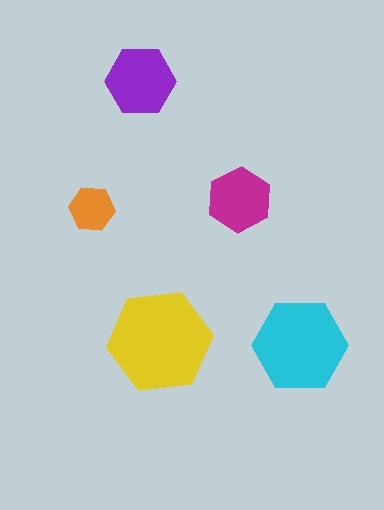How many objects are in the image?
There are 5 objects in the image.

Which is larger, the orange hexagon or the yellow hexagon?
The yellow one.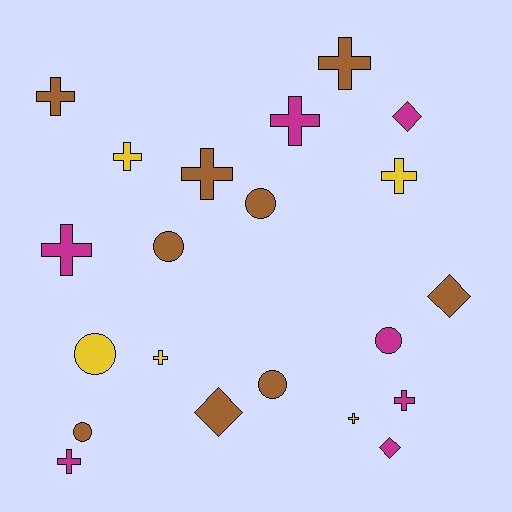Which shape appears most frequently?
Cross, with 11 objects.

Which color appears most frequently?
Brown, with 9 objects.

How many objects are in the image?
There are 21 objects.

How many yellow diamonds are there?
There are no yellow diamonds.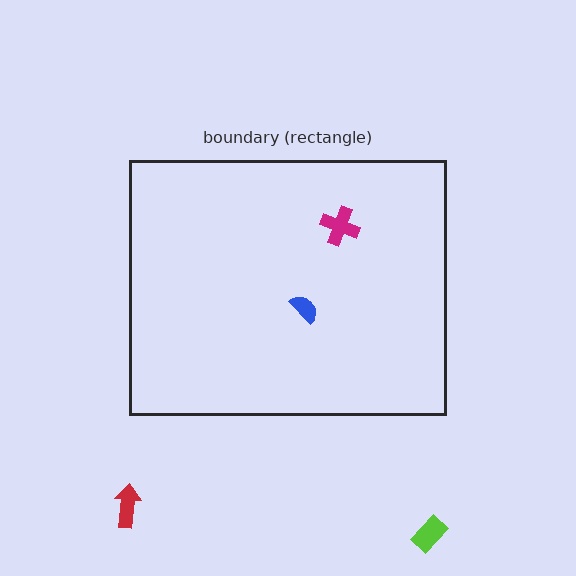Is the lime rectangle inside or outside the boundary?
Outside.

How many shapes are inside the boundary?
2 inside, 2 outside.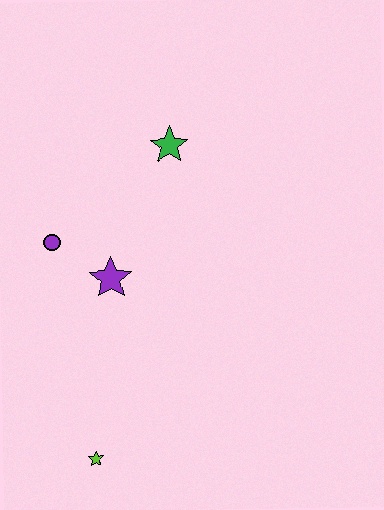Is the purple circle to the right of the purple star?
No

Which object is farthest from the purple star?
The lime star is farthest from the purple star.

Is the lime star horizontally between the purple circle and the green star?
Yes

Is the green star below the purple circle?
No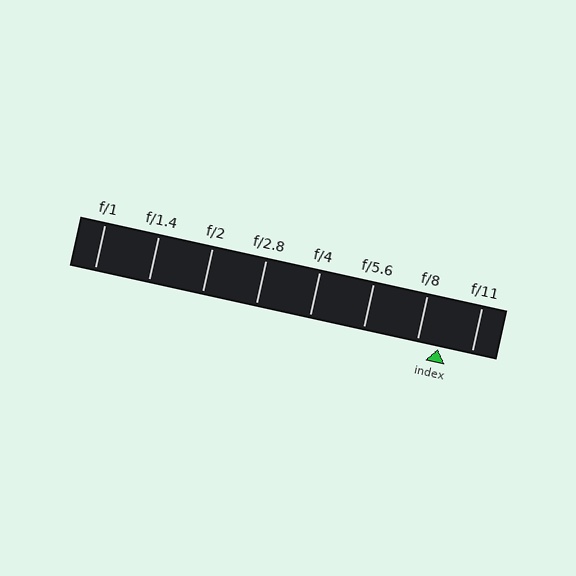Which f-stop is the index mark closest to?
The index mark is closest to f/8.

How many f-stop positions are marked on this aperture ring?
There are 8 f-stop positions marked.